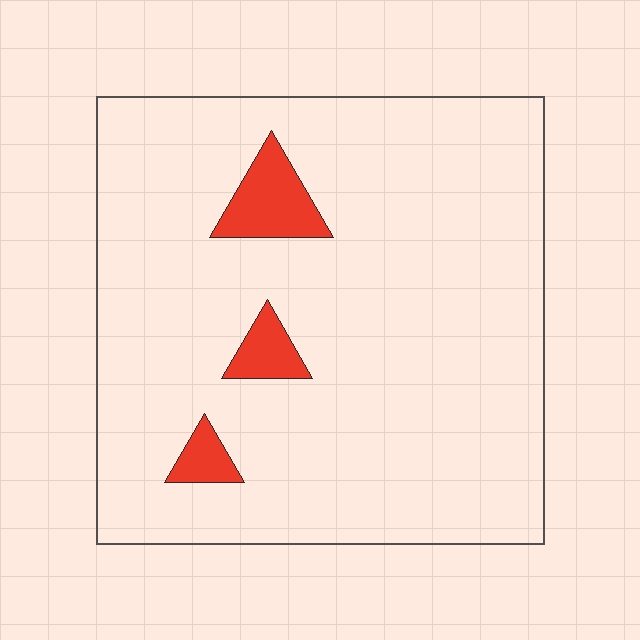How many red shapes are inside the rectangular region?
3.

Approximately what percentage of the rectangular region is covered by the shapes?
Approximately 5%.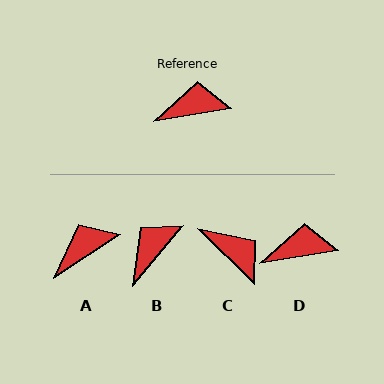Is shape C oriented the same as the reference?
No, it is off by about 54 degrees.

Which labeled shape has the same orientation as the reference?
D.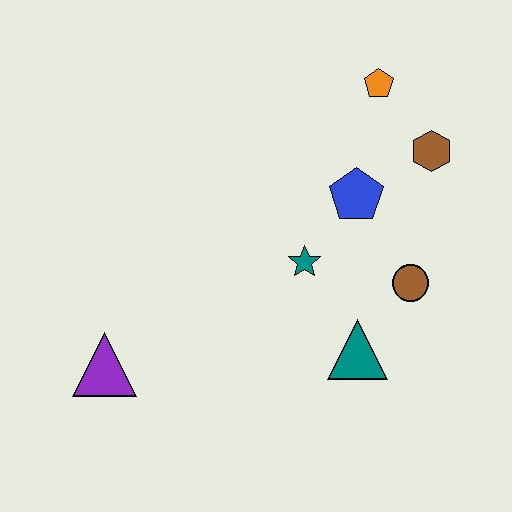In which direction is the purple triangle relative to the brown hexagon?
The purple triangle is to the left of the brown hexagon.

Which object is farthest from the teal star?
The purple triangle is farthest from the teal star.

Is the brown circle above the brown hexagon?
No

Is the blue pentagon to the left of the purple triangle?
No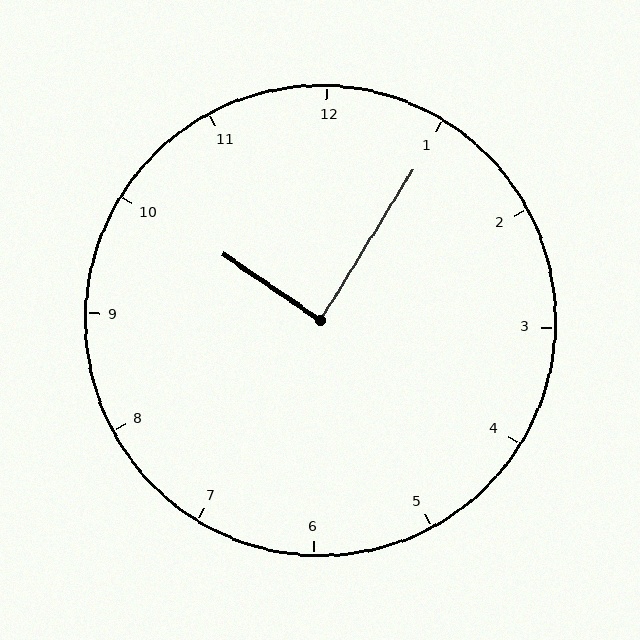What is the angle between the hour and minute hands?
Approximately 88 degrees.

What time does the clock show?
10:05.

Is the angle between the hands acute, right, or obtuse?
It is right.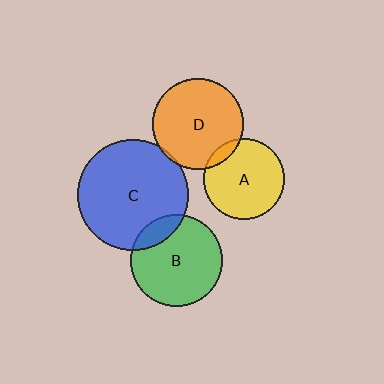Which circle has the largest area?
Circle C (blue).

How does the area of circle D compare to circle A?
Approximately 1.2 times.